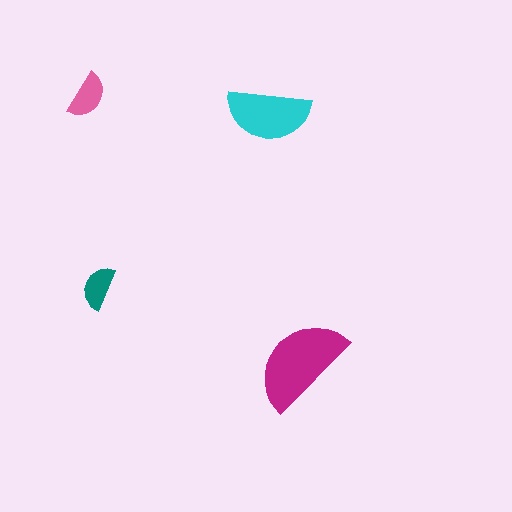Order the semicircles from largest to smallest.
the magenta one, the cyan one, the pink one, the teal one.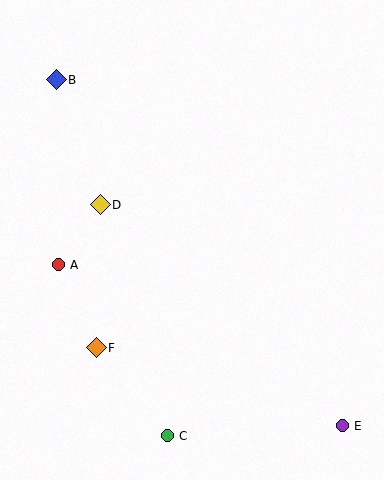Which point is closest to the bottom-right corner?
Point E is closest to the bottom-right corner.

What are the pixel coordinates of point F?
Point F is at (96, 348).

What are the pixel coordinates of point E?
Point E is at (342, 426).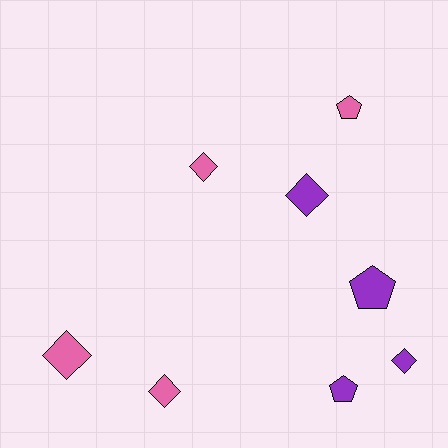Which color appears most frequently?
Pink, with 4 objects.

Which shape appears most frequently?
Diamond, with 5 objects.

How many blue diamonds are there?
There are no blue diamonds.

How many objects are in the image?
There are 8 objects.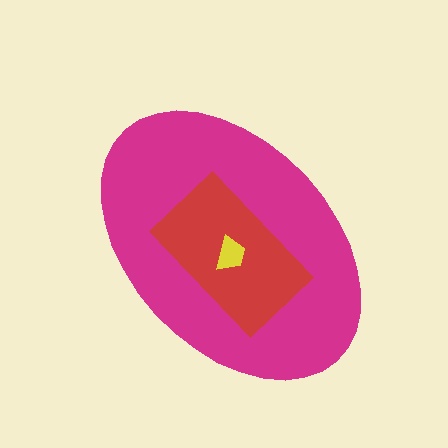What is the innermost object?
The yellow trapezoid.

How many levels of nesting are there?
3.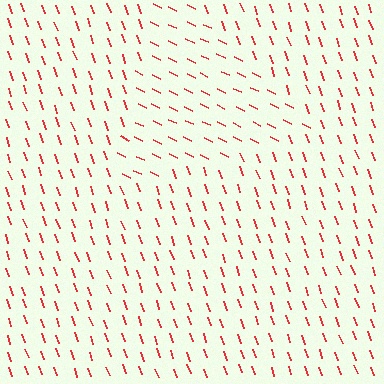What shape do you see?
I see a triangle.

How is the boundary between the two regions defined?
The boundary is defined purely by a change in line orientation (approximately 45 degrees difference). All lines are the same color and thickness.